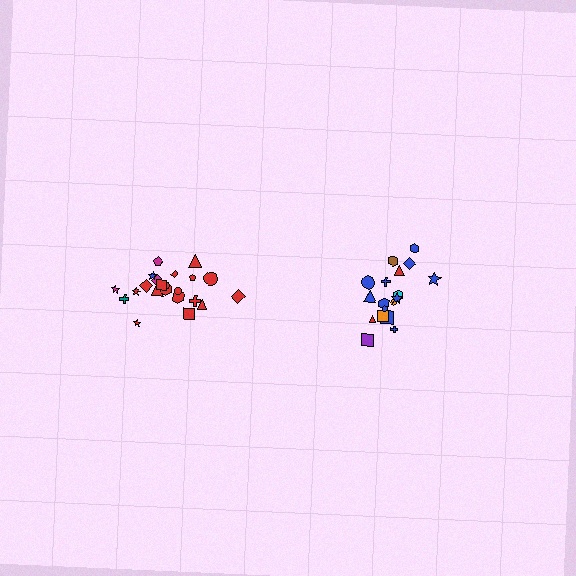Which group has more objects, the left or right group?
The left group.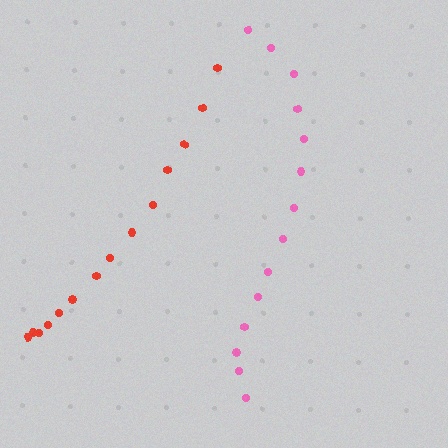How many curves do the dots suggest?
There are 2 distinct paths.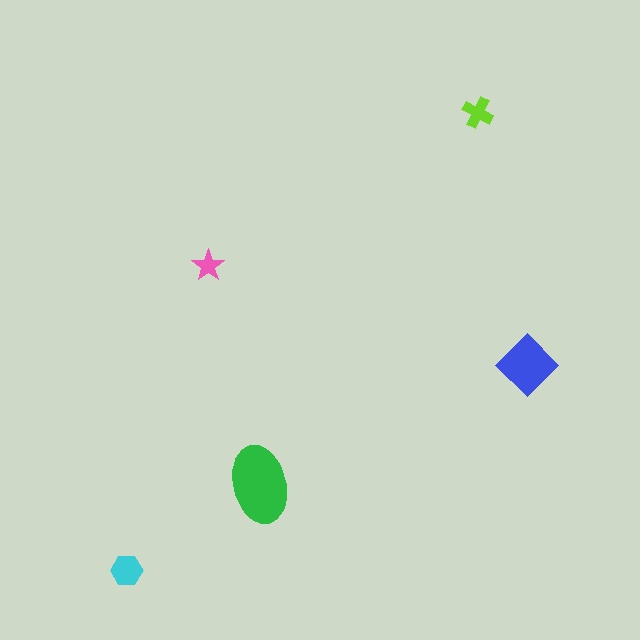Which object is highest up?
The lime cross is topmost.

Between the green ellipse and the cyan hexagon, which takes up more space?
The green ellipse.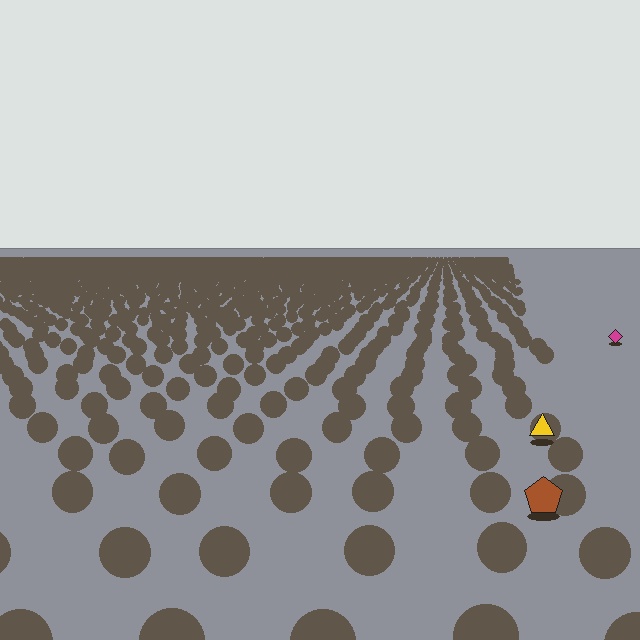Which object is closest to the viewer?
The brown pentagon is closest. The texture marks near it are larger and more spread out.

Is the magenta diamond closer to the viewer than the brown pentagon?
No. The brown pentagon is closer — you can tell from the texture gradient: the ground texture is coarser near it.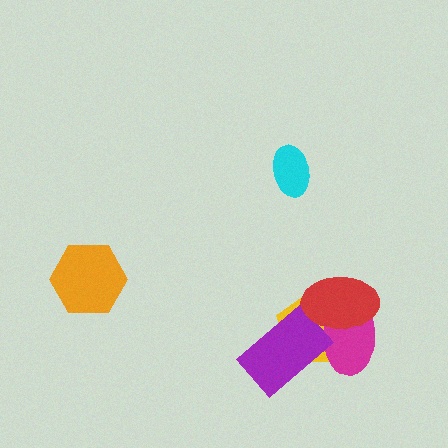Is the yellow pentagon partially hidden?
Yes, it is partially covered by another shape.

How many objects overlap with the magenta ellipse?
3 objects overlap with the magenta ellipse.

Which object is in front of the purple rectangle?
The red ellipse is in front of the purple rectangle.